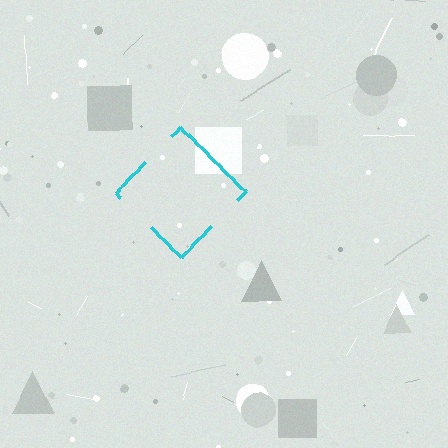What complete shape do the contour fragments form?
The contour fragments form a diamond.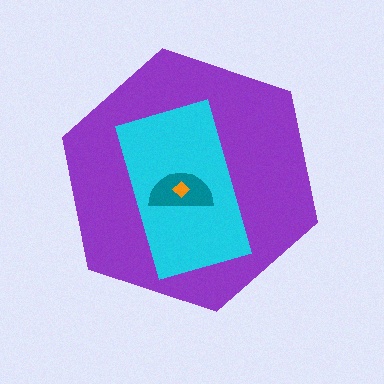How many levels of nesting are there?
4.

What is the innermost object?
The orange diamond.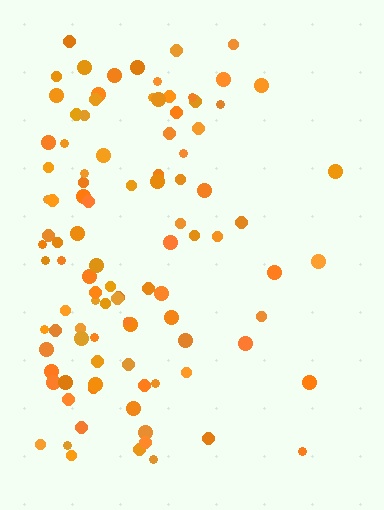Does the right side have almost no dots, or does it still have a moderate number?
Still a moderate number, just noticeably fewer than the left.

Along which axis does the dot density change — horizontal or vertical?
Horizontal.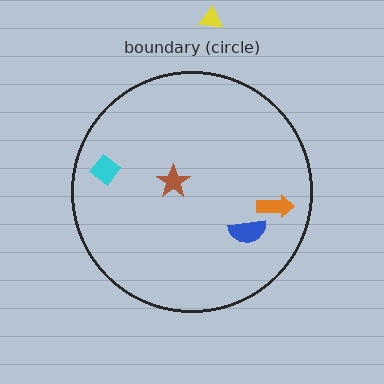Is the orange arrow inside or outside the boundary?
Inside.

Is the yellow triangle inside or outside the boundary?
Outside.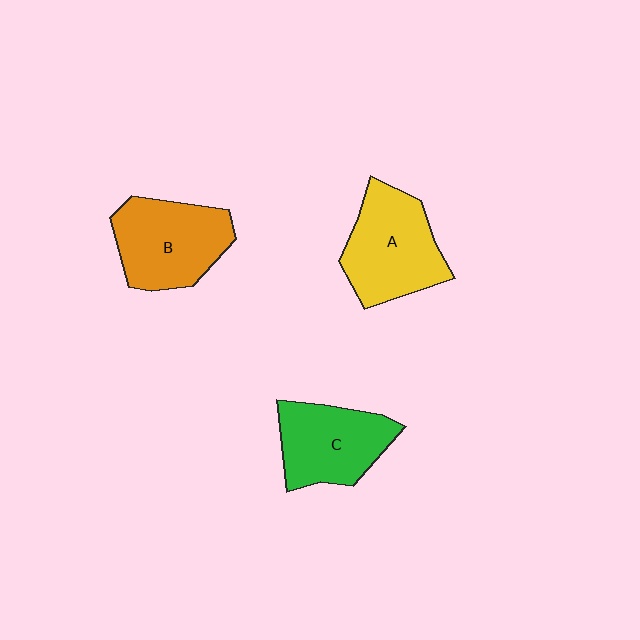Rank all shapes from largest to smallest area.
From largest to smallest: A (yellow), B (orange), C (green).